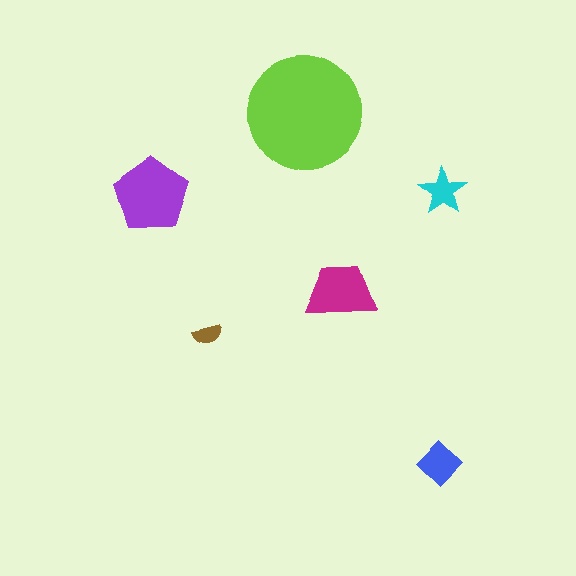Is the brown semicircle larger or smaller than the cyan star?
Smaller.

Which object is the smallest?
The brown semicircle.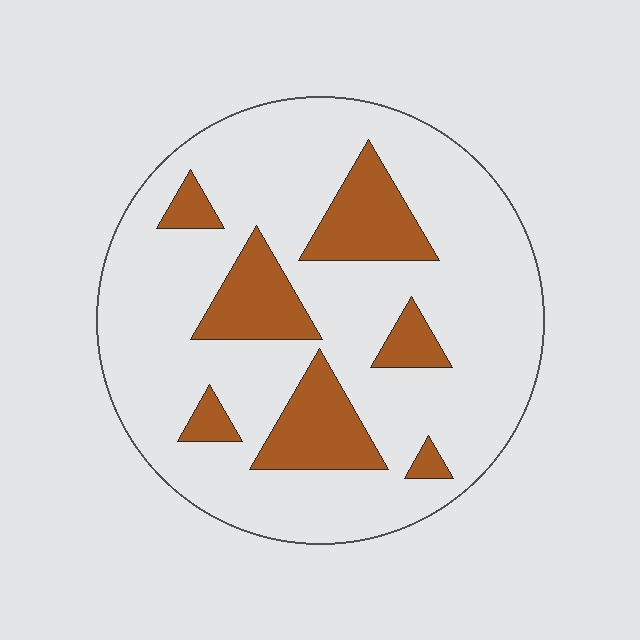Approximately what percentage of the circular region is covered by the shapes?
Approximately 20%.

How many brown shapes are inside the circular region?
7.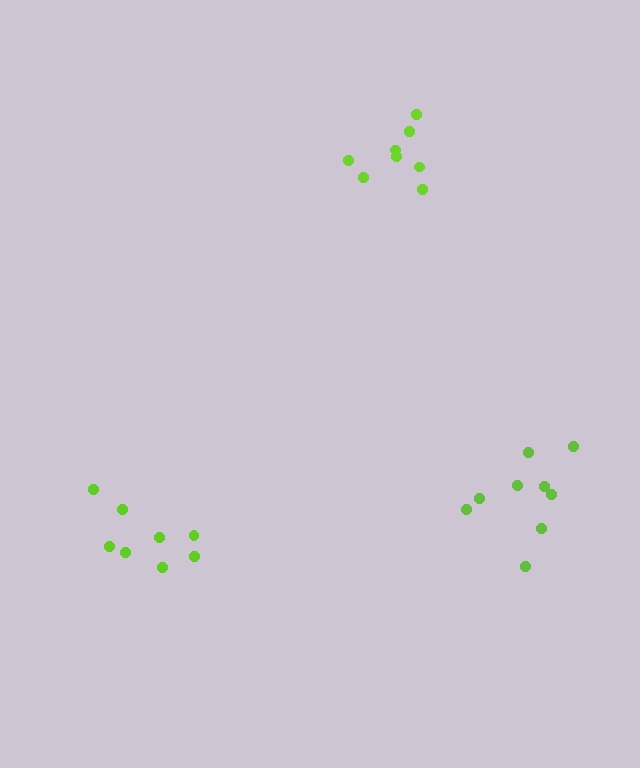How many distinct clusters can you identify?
There are 3 distinct clusters.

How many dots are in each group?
Group 1: 8 dots, Group 2: 9 dots, Group 3: 8 dots (25 total).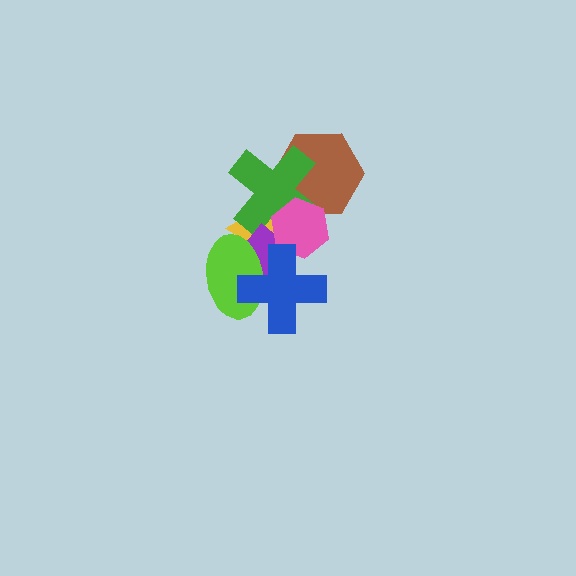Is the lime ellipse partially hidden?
Yes, it is partially covered by another shape.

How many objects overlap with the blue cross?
4 objects overlap with the blue cross.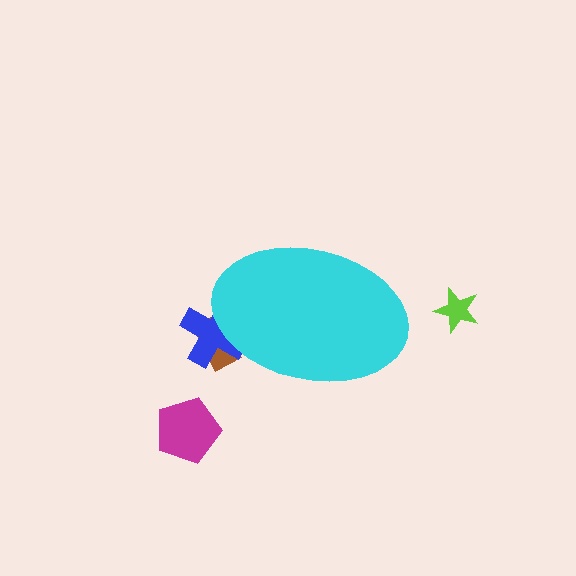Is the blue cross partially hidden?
Yes, the blue cross is partially hidden behind the cyan ellipse.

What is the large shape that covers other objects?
A cyan ellipse.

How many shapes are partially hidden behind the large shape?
2 shapes are partially hidden.